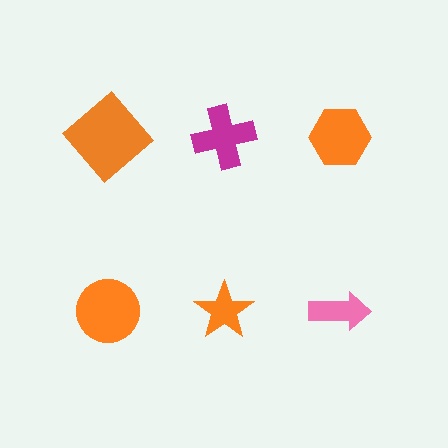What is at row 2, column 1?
An orange circle.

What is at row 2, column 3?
A pink arrow.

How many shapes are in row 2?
3 shapes.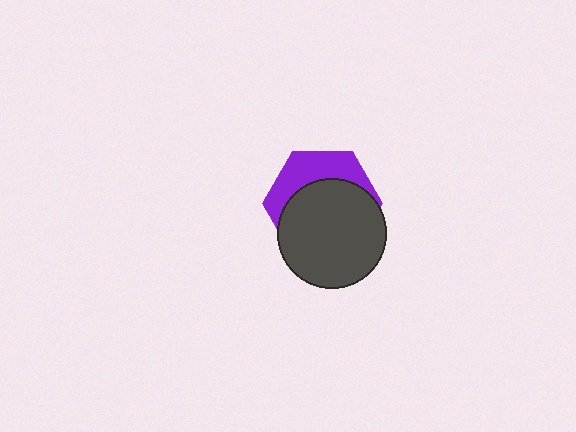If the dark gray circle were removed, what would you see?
You would see the complete purple hexagon.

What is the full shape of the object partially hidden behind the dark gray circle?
The partially hidden object is a purple hexagon.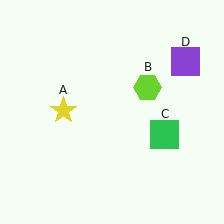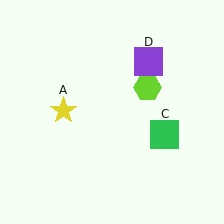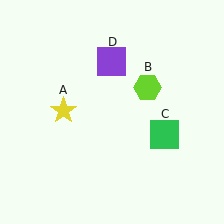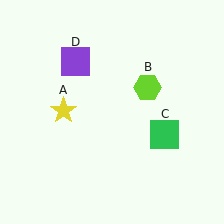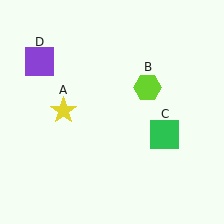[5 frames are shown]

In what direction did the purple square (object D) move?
The purple square (object D) moved left.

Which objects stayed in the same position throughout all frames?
Yellow star (object A) and lime hexagon (object B) and green square (object C) remained stationary.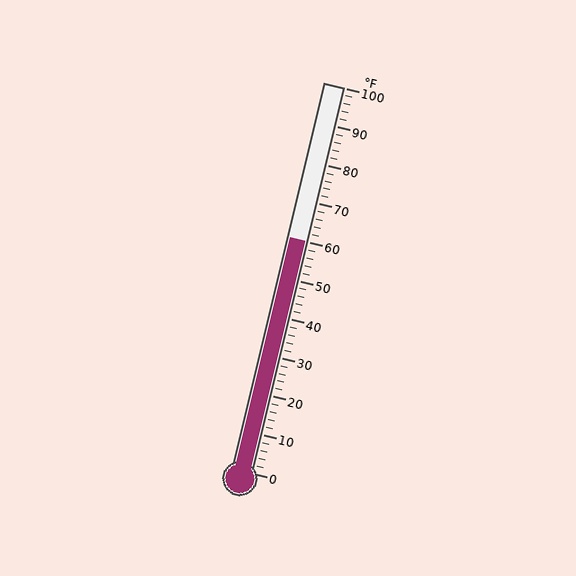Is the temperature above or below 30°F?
The temperature is above 30°F.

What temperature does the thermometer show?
The thermometer shows approximately 60°F.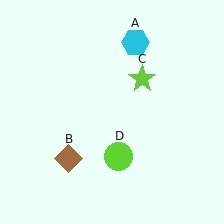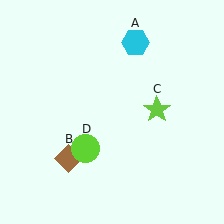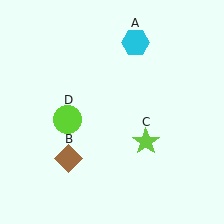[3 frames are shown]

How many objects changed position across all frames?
2 objects changed position: lime star (object C), lime circle (object D).